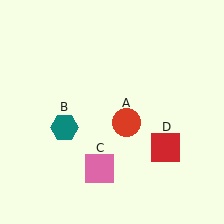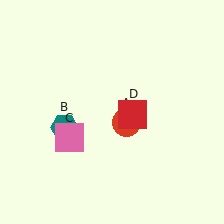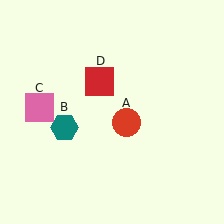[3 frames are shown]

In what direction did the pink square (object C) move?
The pink square (object C) moved up and to the left.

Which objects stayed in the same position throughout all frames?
Red circle (object A) and teal hexagon (object B) remained stationary.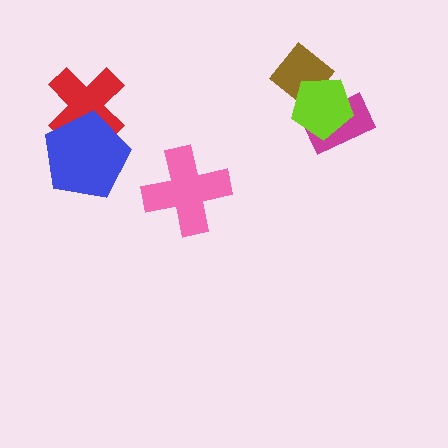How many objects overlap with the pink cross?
0 objects overlap with the pink cross.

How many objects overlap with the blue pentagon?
1 object overlaps with the blue pentagon.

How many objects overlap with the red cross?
1 object overlaps with the red cross.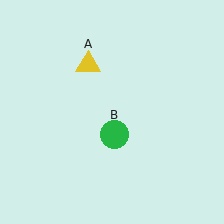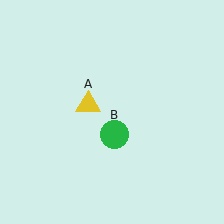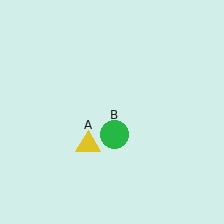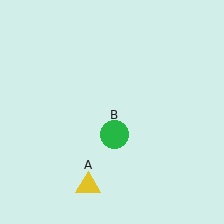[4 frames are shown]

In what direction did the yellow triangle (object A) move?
The yellow triangle (object A) moved down.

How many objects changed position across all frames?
1 object changed position: yellow triangle (object A).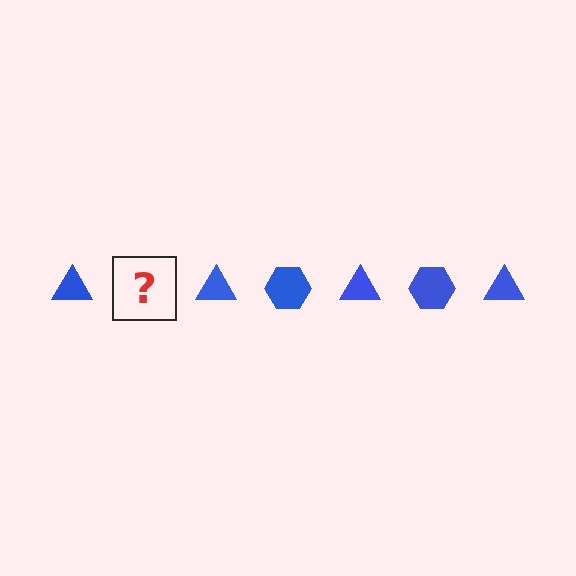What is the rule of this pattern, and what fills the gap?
The rule is that the pattern cycles through triangle, hexagon shapes in blue. The gap should be filled with a blue hexagon.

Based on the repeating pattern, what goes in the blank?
The blank should be a blue hexagon.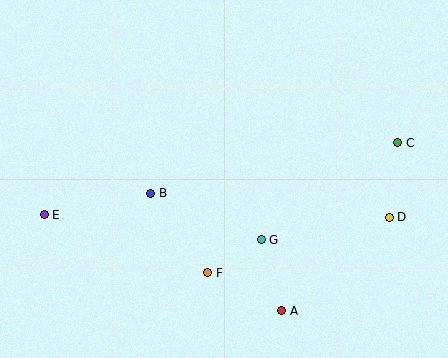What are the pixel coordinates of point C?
Point C is at (398, 143).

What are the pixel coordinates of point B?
Point B is at (151, 193).